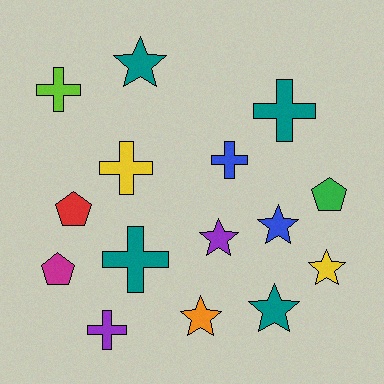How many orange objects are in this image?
There is 1 orange object.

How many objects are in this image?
There are 15 objects.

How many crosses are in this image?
There are 6 crosses.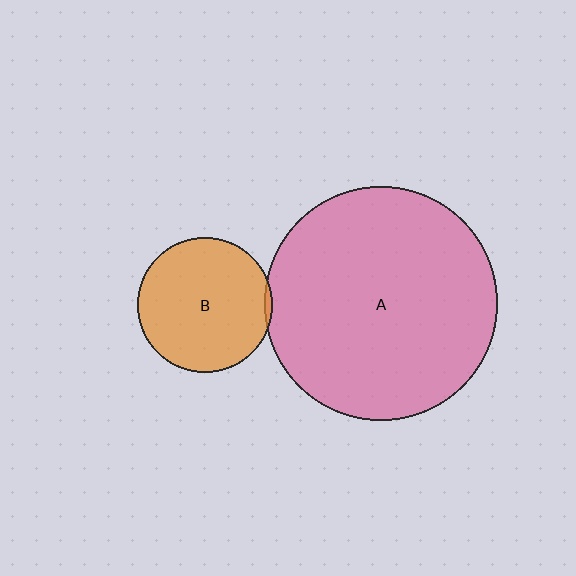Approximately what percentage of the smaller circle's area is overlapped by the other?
Approximately 5%.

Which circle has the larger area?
Circle A (pink).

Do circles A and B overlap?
Yes.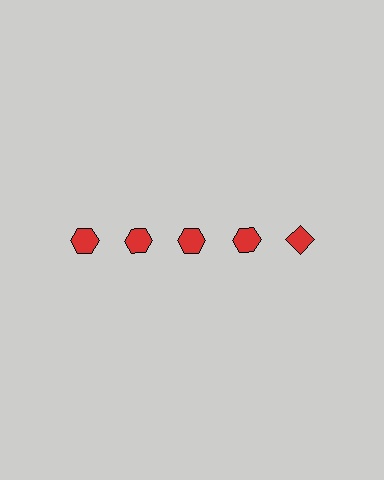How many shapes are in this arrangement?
There are 5 shapes arranged in a grid pattern.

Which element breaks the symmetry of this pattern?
The red diamond in the top row, rightmost column breaks the symmetry. All other shapes are red hexagons.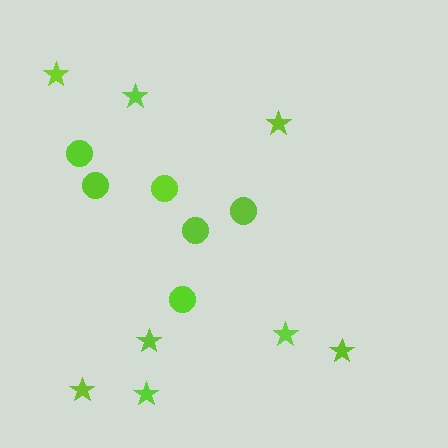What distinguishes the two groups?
There are 2 groups: one group of stars (8) and one group of circles (6).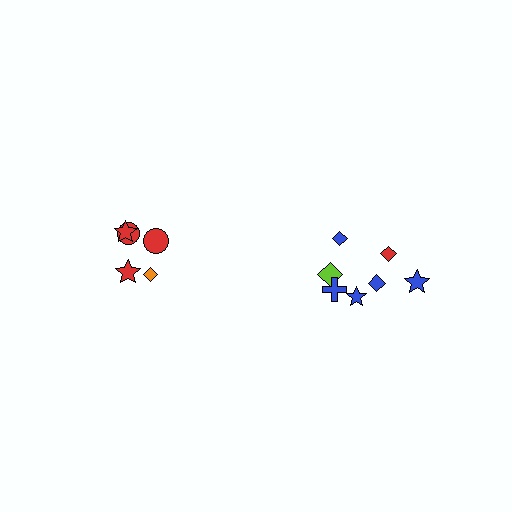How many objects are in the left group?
There are 5 objects.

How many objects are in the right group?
There are 7 objects.